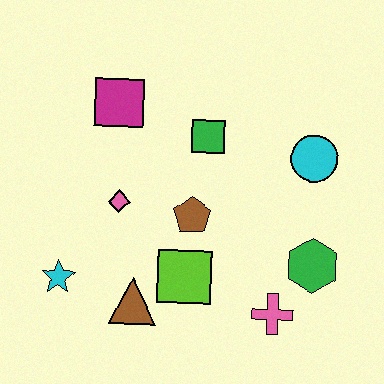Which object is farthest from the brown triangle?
The cyan circle is farthest from the brown triangle.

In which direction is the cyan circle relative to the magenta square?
The cyan circle is to the right of the magenta square.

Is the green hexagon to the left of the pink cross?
No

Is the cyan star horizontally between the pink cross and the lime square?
No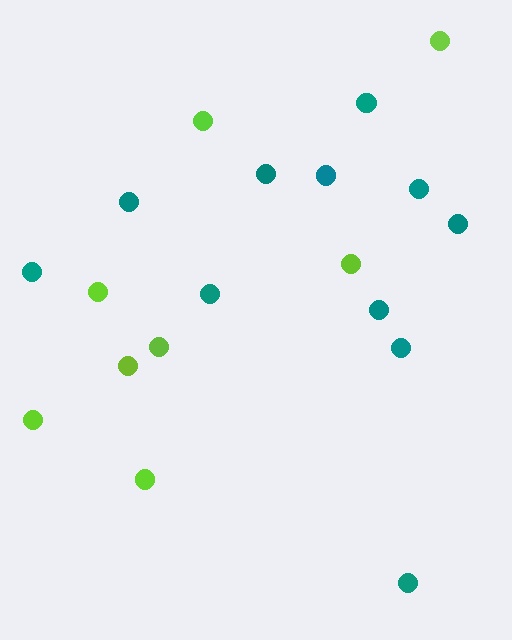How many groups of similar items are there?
There are 2 groups: one group of teal circles (11) and one group of lime circles (8).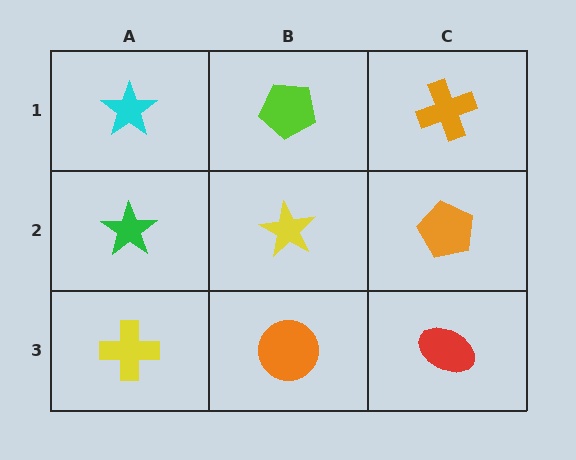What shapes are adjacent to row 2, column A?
A cyan star (row 1, column A), a yellow cross (row 3, column A), a yellow star (row 2, column B).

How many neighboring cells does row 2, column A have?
3.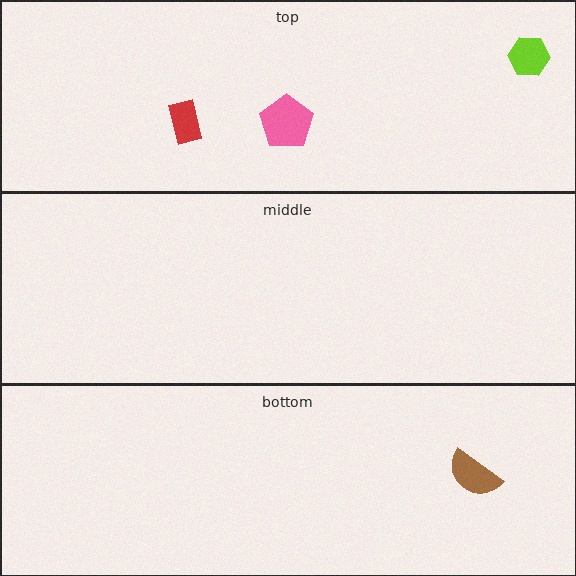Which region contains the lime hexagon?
The top region.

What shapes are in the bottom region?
The brown semicircle.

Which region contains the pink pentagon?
The top region.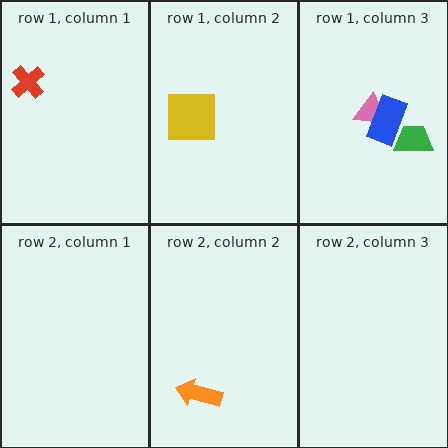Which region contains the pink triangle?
The row 1, column 3 region.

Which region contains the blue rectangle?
The row 1, column 3 region.